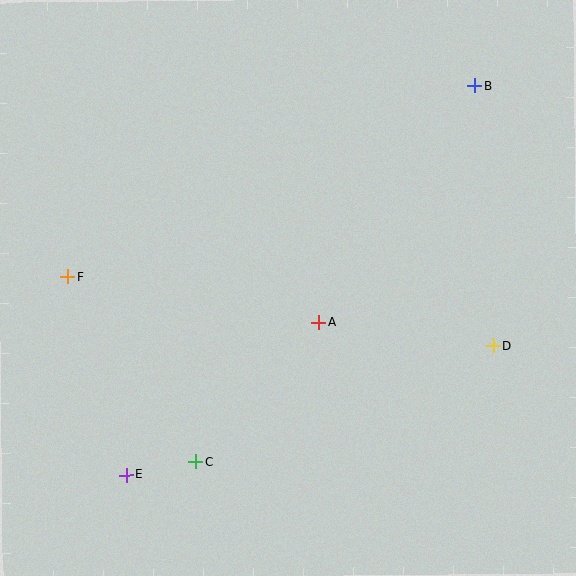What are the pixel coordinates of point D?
Point D is at (493, 346).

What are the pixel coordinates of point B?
Point B is at (475, 86).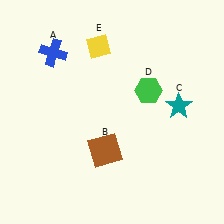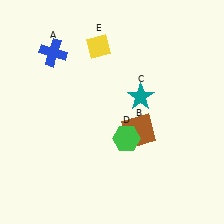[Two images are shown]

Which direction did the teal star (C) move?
The teal star (C) moved left.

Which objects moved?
The objects that moved are: the brown square (B), the teal star (C), the green hexagon (D).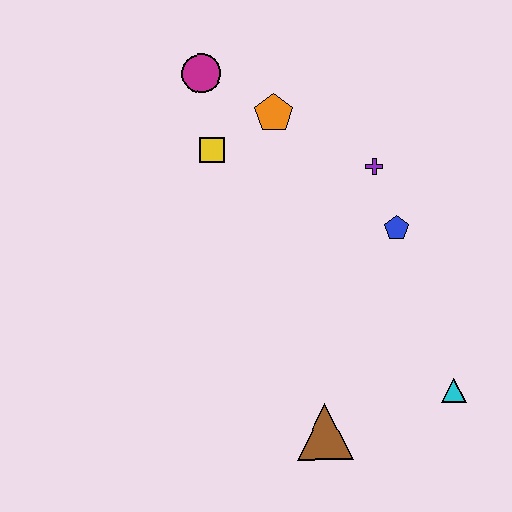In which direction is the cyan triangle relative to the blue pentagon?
The cyan triangle is below the blue pentagon.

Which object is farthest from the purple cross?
The brown triangle is farthest from the purple cross.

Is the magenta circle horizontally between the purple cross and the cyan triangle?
No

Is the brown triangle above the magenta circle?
No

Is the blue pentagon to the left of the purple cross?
No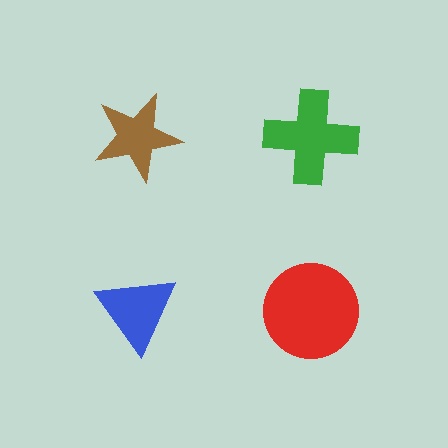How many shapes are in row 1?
2 shapes.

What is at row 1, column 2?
A green cross.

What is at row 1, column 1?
A brown star.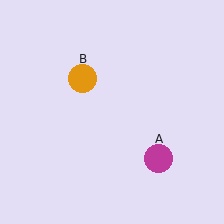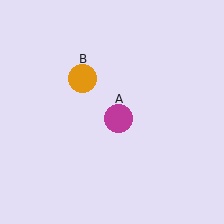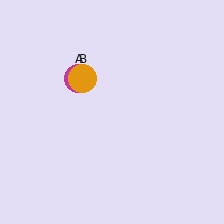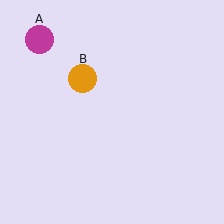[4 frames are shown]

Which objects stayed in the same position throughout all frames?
Orange circle (object B) remained stationary.